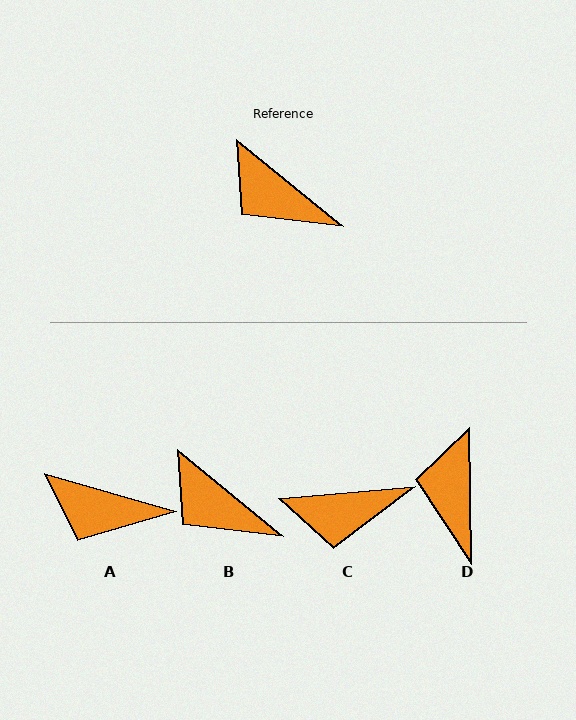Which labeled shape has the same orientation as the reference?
B.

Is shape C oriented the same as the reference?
No, it is off by about 44 degrees.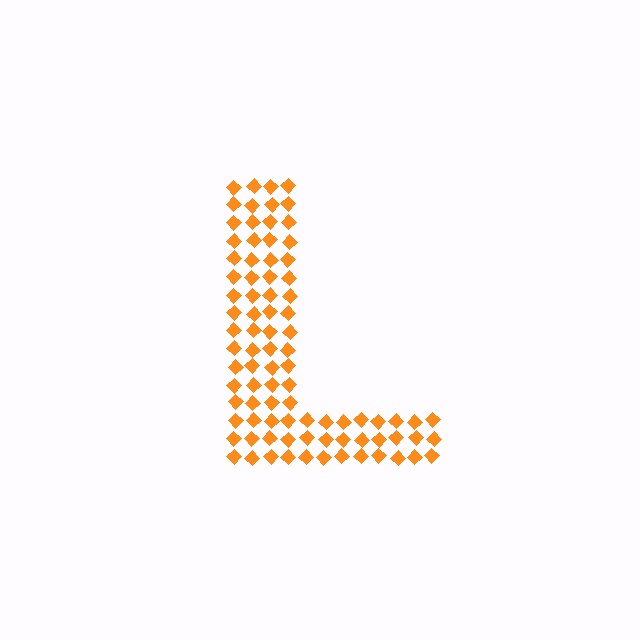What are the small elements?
The small elements are diamonds.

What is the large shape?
The large shape is the letter L.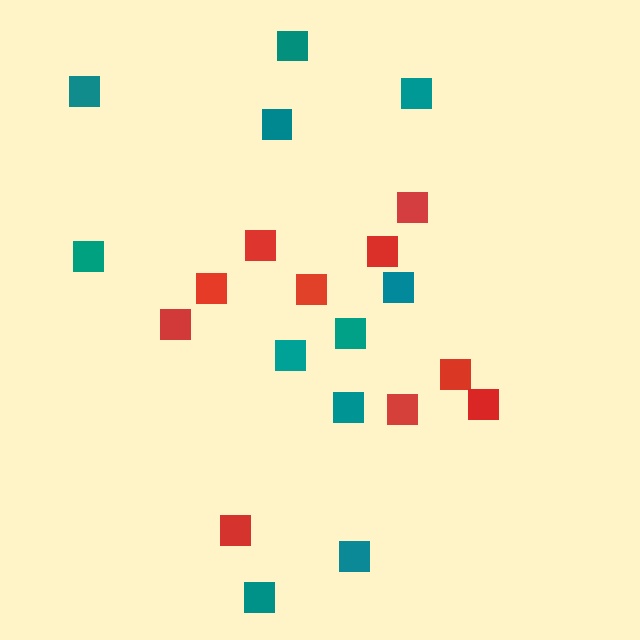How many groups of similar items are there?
There are 2 groups: one group of teal squares (11) and one group of red squares (10).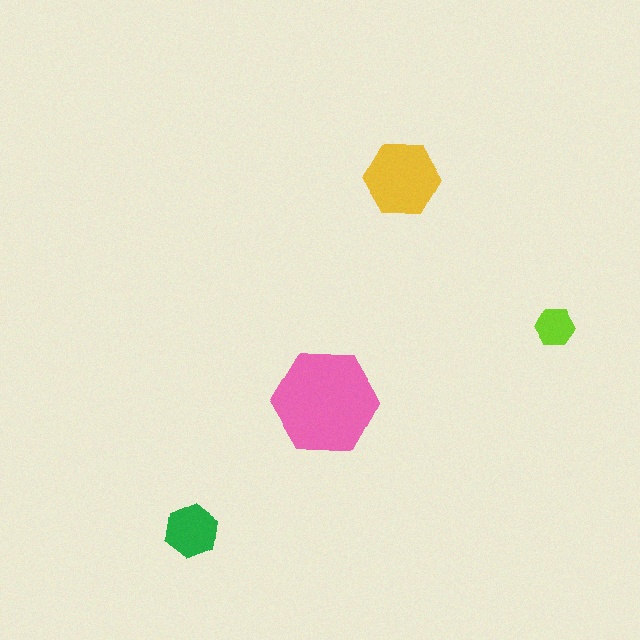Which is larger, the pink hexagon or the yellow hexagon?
The pink one.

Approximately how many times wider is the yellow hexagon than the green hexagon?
About 1.5 times wider.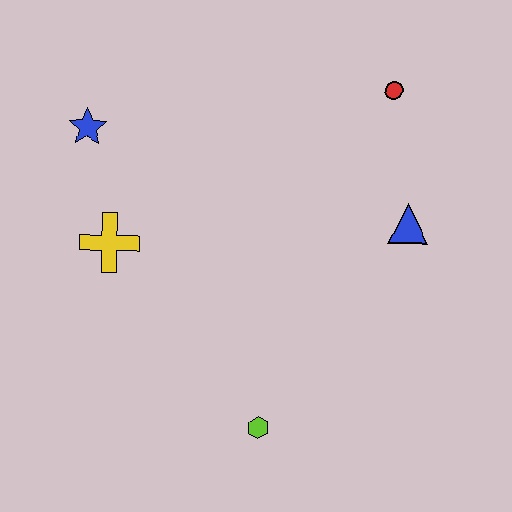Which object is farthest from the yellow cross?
The red circle is farthest from the yellow cross.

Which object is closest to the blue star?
The yellow cross is closest to the blue star.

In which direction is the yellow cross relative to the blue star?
The yellow cross is below the blue star.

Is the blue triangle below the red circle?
Yes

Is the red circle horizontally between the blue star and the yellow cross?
No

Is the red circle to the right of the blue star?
Yes